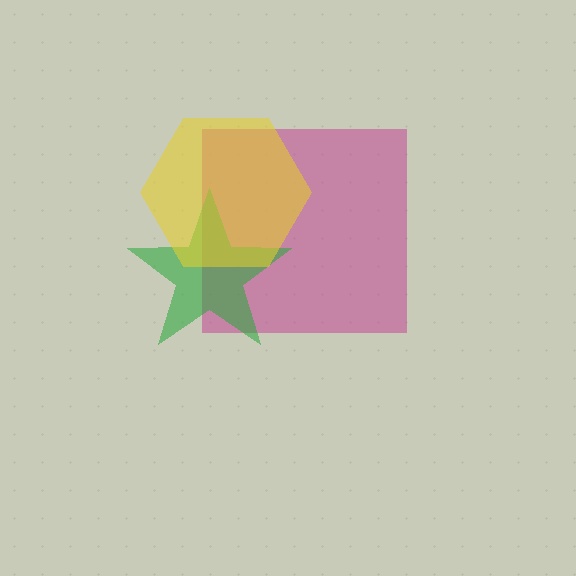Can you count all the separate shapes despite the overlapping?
Yes, there are 3 separate shapes.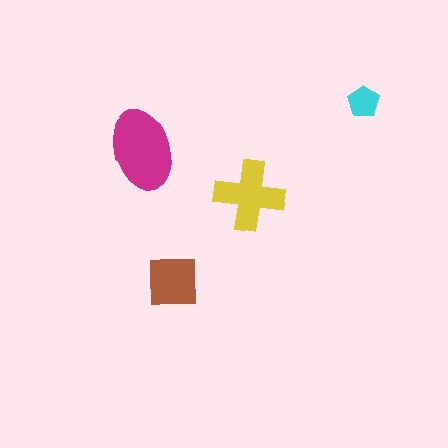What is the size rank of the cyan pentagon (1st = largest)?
4th.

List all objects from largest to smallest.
The magenta ellipse, the yellow cross, the brown square, the cyan pentagon.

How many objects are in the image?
There are 4 objects in the image.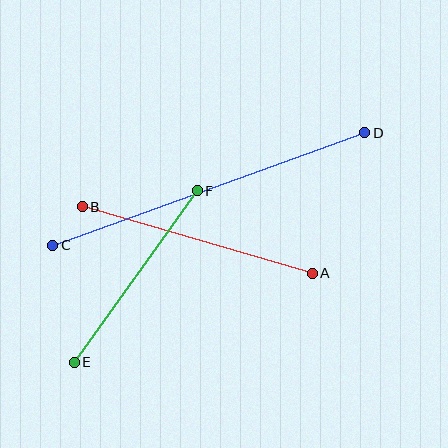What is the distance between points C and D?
The distance is approximately 332 pixels.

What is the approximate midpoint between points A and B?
The midpoint is at approximately (197, 240) pixels.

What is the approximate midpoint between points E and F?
The midpoint is at approximately (136, 276) pixels.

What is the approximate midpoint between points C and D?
The midpoint is at approximately (209, 189) pixels.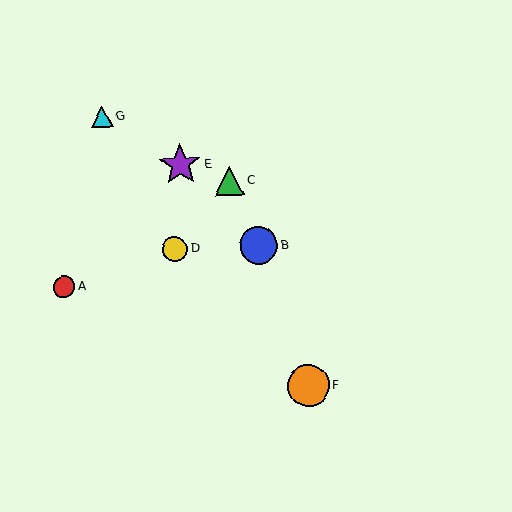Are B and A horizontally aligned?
No, B is at y≈246 and A is at y≈287.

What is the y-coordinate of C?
Object C is at y≈181.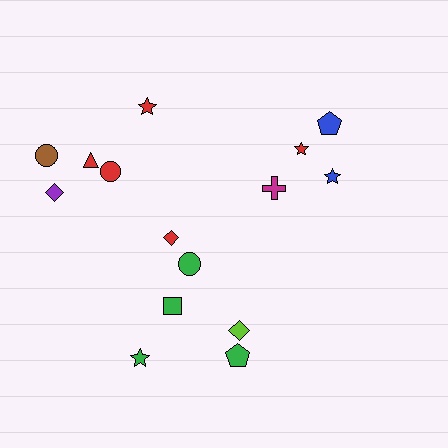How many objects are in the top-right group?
There are 4 objects.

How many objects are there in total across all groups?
There are 15 objects.